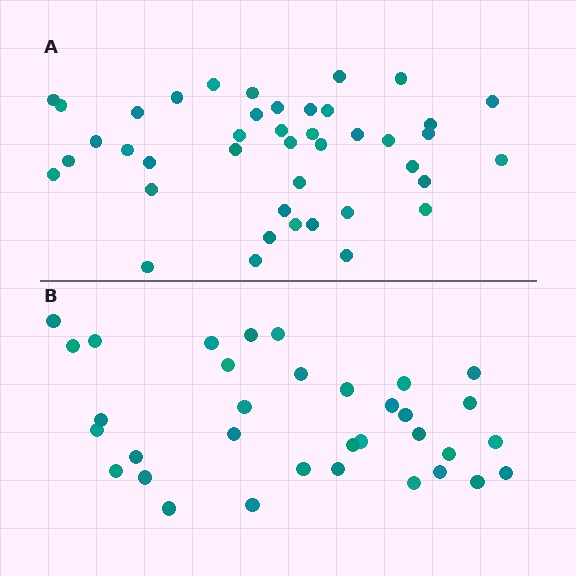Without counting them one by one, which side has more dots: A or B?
Region A (the top region) has more dots.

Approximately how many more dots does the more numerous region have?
Region A has roughly 8 or so more dots than region B.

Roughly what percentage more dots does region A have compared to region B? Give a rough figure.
About 25% more.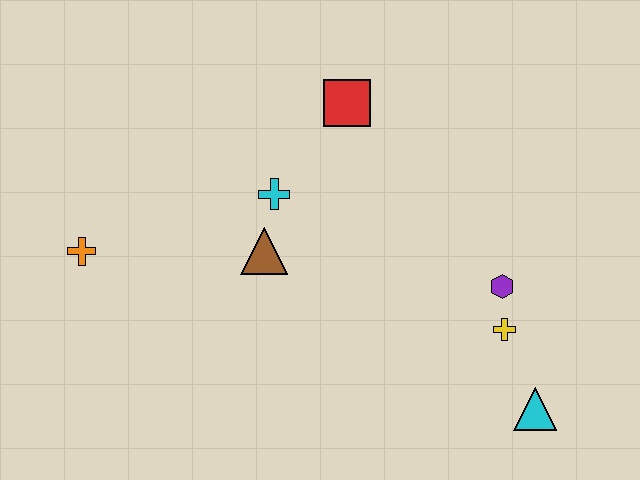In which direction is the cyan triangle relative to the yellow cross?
The cyan triangle is below the yellow cross.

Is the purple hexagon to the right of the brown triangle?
Yes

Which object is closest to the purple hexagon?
The yellow cross is closest to the purple hexagon.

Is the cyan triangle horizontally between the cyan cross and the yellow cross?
No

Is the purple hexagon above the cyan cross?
No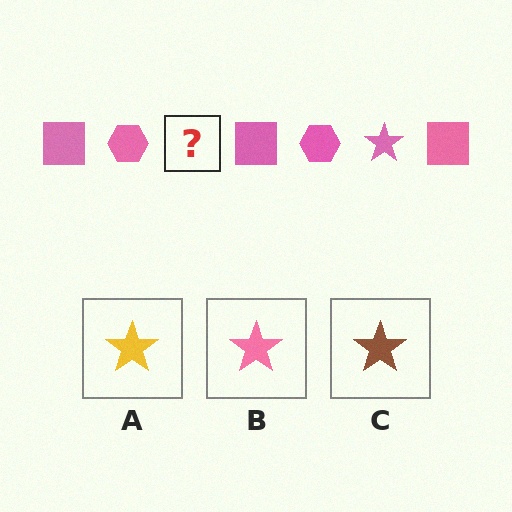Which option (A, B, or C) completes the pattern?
B.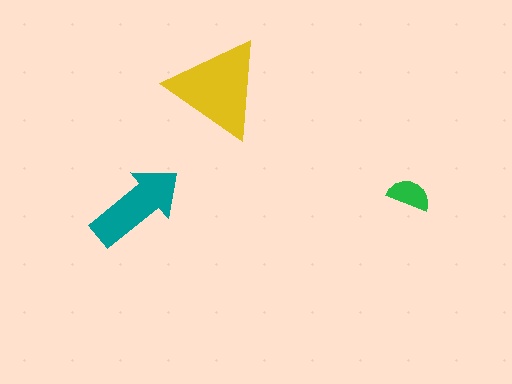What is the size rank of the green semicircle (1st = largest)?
3rd.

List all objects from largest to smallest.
The yellow triangle, the teal arrow, the green semicircle.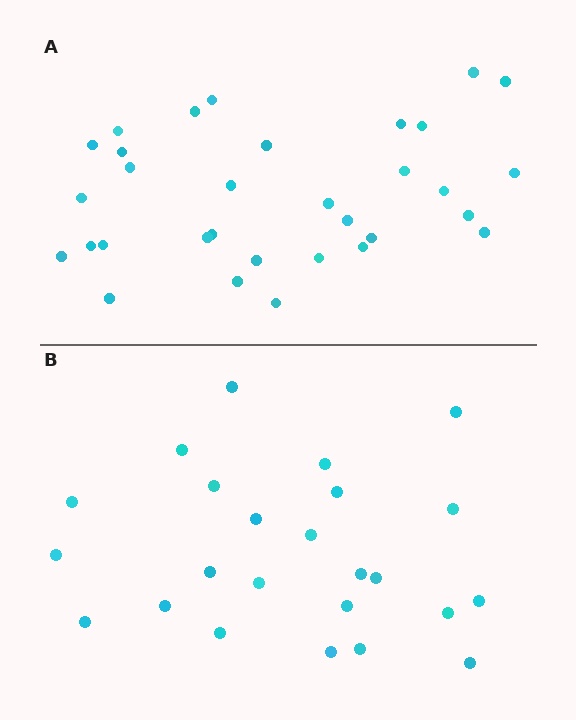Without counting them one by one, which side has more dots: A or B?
Region A (the top region) has more dots.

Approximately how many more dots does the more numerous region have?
Region A has roughly 8 or so more dots than region B.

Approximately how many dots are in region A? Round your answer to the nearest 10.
About 30 dots. (The exact count is 32, which rounds to 30.)